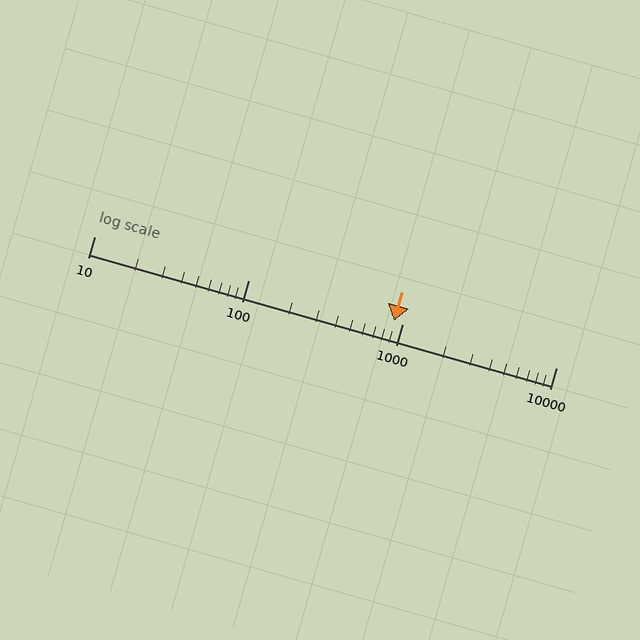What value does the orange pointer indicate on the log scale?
The pointer indicates approximately 890.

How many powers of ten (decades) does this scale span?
The scale spans 3 decades, from 10 to 10000.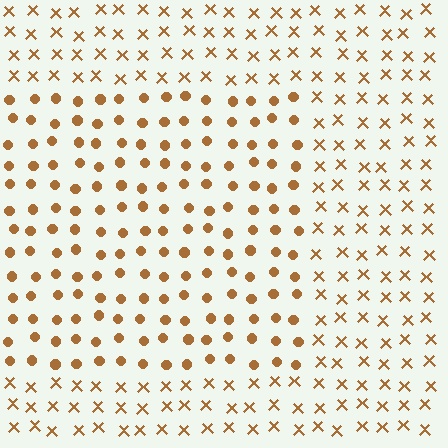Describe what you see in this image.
The image is filled with small brown elements arranged in a uniform grid. A rectangle-shaped region contains circles, while the surrounding area contains X marks. The boundary is defined purely by the change in element shape.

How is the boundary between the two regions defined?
The boundary is defined by a change in element shape: circles inside vs. X marks outside. All elements share the same color and spacing.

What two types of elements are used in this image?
The image uses circles inside the rectangle region and X marks outside it.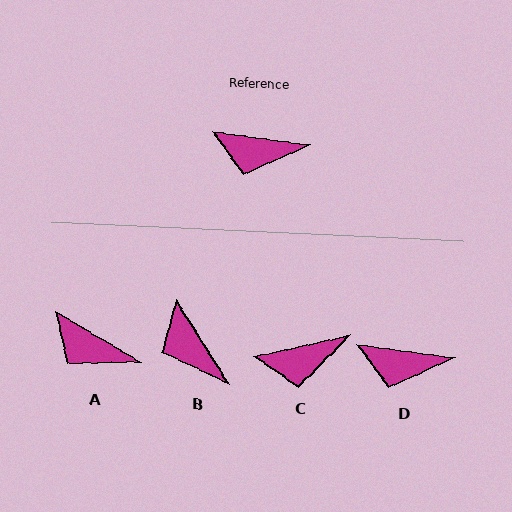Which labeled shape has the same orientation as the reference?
D.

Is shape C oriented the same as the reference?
No, it is off by about 20 degrees.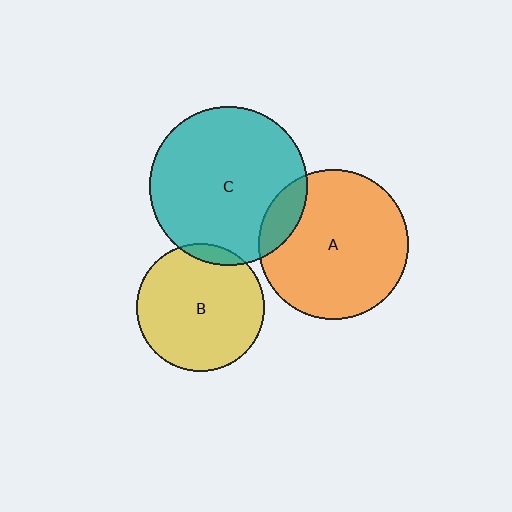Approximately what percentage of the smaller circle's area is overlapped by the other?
Approximately 5%.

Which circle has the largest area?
Circle C (teal).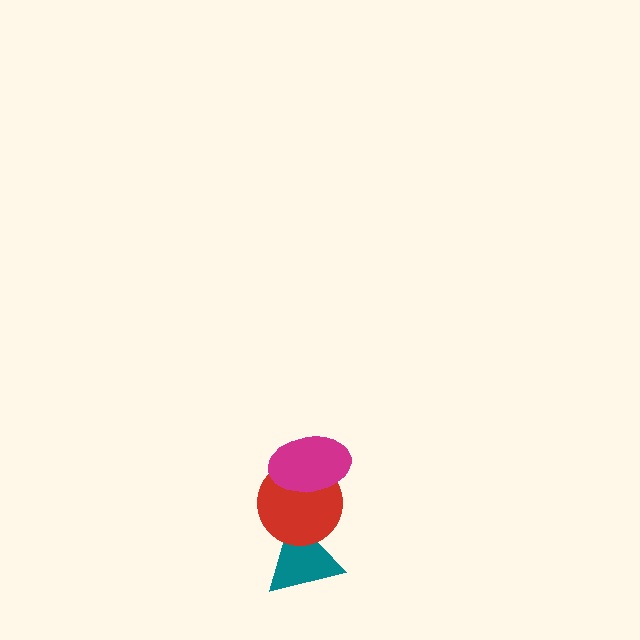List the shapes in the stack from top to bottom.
From top to bottom: the magenta ellipse, the red circle, the teal triangle.